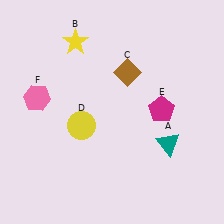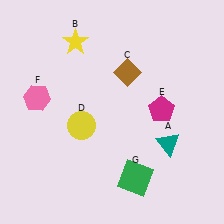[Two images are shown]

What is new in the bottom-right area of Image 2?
A green square (G) was added in the bottom-right area of Image 2.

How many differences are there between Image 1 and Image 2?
There is 1 difference between the two images.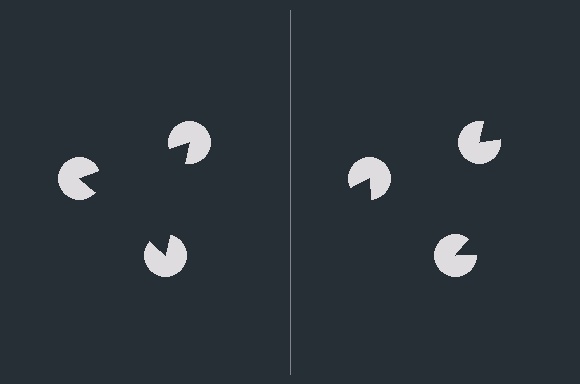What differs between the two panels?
The pac-man discs are positioned identically on both sides; only the wedge orientations differ. On the left they align to a triangle; on the right they are misaligned.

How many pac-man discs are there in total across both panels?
6 — 3 on each side.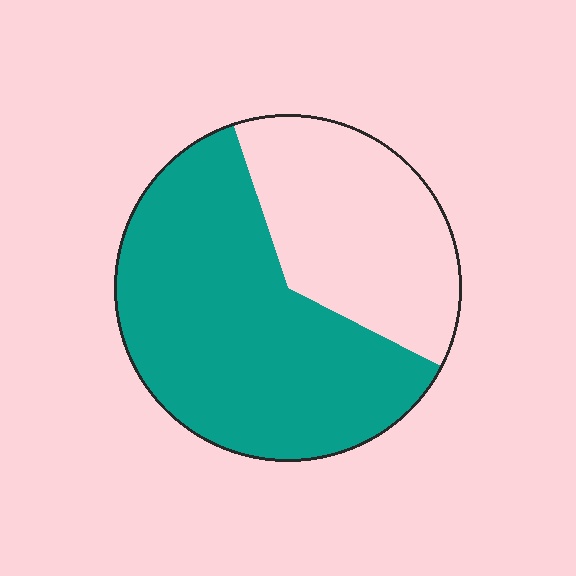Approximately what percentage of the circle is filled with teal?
Approximately 60%.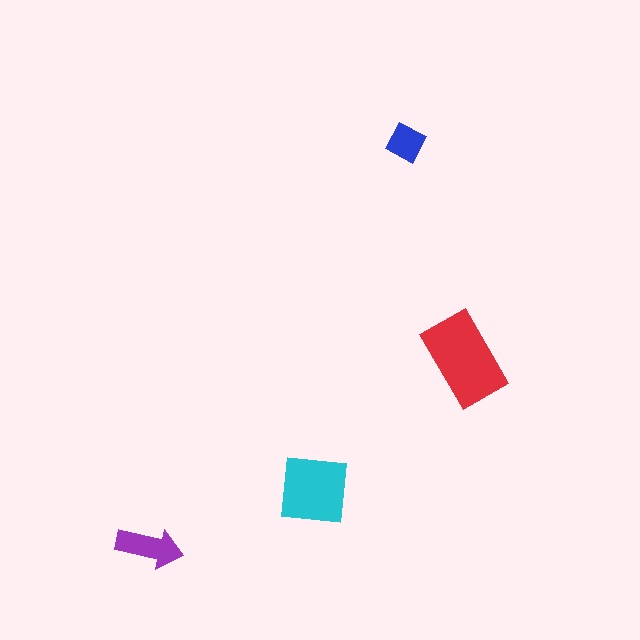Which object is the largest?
The red rectangle.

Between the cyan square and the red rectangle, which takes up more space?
The red rectangle.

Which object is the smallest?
The blue diamond.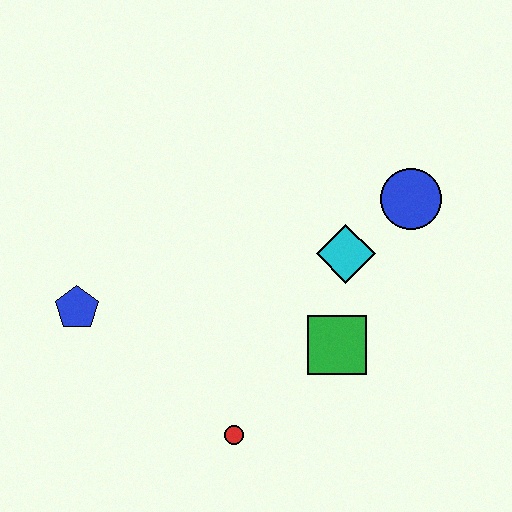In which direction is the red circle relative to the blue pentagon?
The red circle is to the right of the blue pentagon.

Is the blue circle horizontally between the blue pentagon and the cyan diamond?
No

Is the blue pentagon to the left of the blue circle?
Yes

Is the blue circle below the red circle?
No